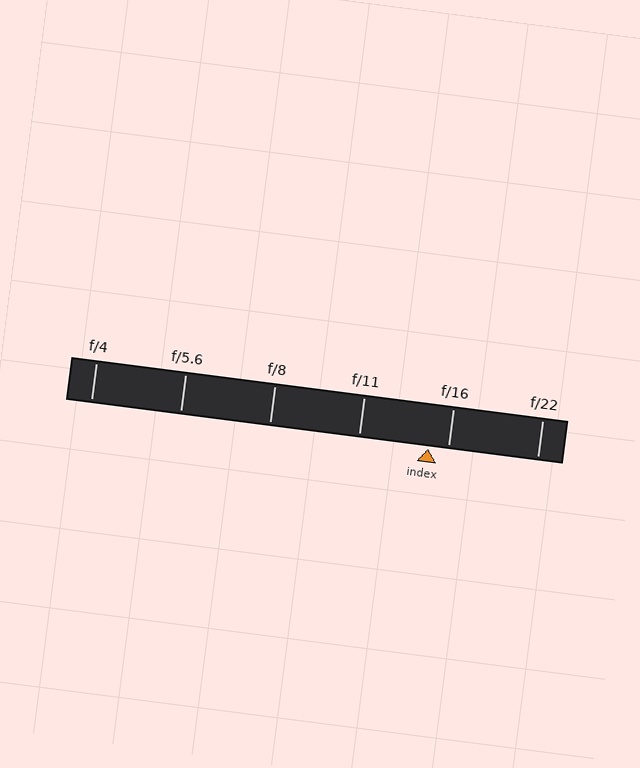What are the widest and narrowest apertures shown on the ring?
The widest aperture shown is f/4 and the narrowest is f/22.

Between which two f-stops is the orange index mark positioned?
The index mark is between f/11 and f/16.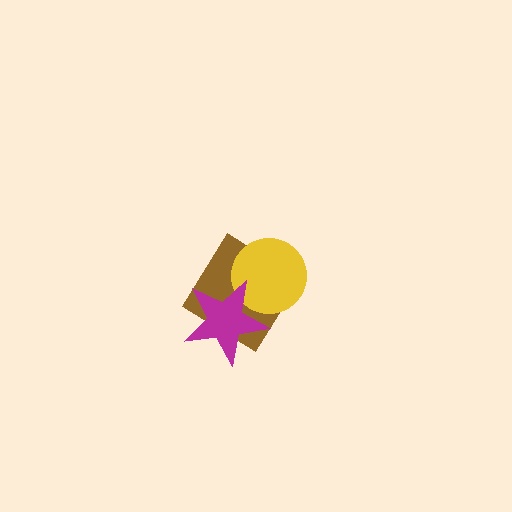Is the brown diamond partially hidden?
Yes, it is partially covered by another shape.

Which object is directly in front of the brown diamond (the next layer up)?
The yellow circle is directly in front of the brown diamond.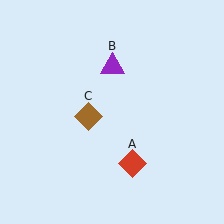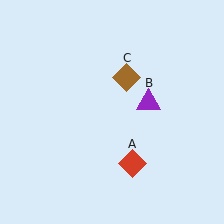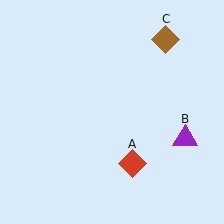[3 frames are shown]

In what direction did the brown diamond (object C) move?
The brown diamond (object C) moved up and to the right.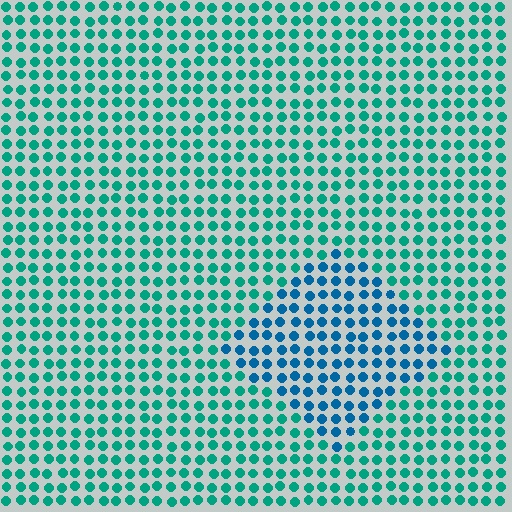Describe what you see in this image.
The image is filled with small teal elements in a uniform arrangement. A diamond-shaped region is visible where the elements are tinted to a slightly different hue, forming a subtle color boundary.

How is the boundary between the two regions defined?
The boundary is defined purely by a slight shift in hue (about 35 degrees). Spacing, size, and orientation are identical on both sides.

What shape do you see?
I see a diamond.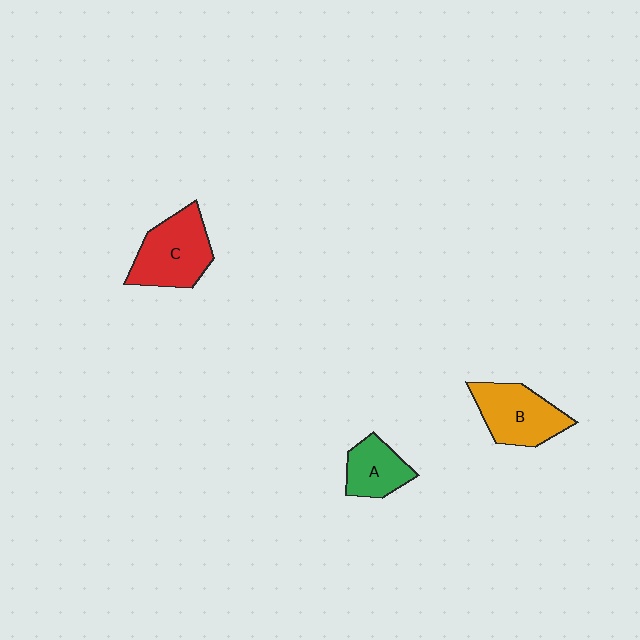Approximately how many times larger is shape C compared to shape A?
Approximately 1.6 times.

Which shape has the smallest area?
Shape A (green).